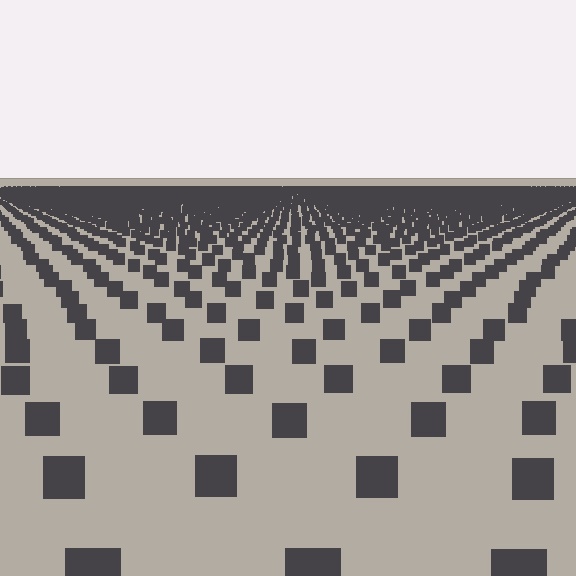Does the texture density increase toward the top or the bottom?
Density increases toward the top.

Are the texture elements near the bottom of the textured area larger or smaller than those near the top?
Larger. Near the bottom, elements are closer to the viewer and appear at a bigger on-screen size.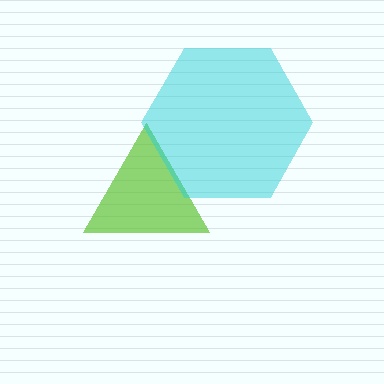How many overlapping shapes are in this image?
There are 2 overlapping shapes in the image.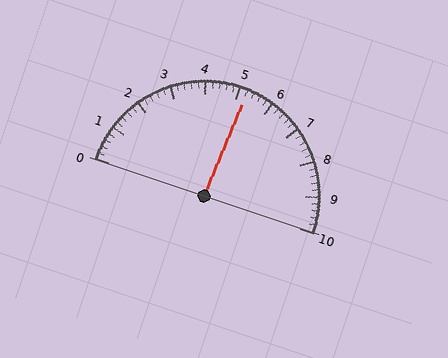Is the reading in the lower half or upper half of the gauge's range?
The reading is in the upper half of the range (0 to 10).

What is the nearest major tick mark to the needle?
The nearest major tick mark is 5.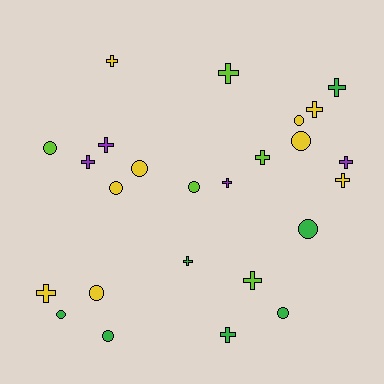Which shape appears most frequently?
Cross, with 14 objects.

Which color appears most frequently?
Yellow, with 9 objects.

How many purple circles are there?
There are no purple circles.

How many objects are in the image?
There are 25 objects.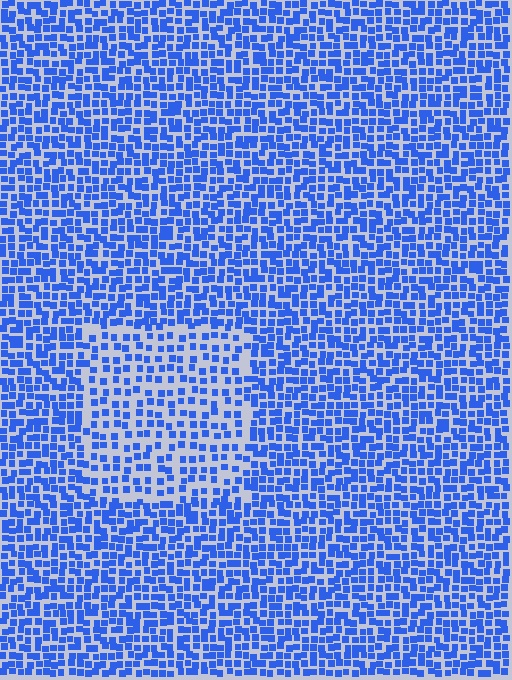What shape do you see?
I see a rectangle.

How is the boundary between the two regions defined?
The boundary is defined by a change in element density (approximately 1.7x ratio). All elements are the same color, size, and shape.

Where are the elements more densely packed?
The elements are more densely packed outside the rectangle boundary.